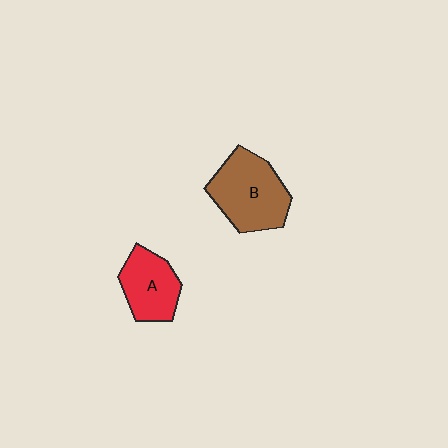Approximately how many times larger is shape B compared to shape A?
Approximately 1.4 times.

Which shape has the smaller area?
Shape A (red).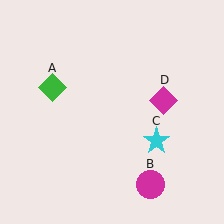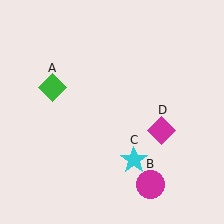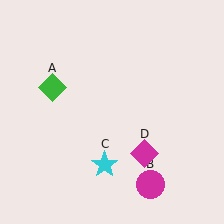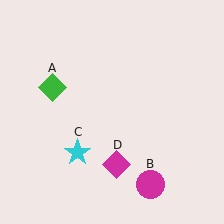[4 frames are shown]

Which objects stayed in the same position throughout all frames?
Green diamond (object A) and magenta circle (object B) remained stationary.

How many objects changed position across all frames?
2 objects changed position: cyan star (object C), magenta diamond (object D).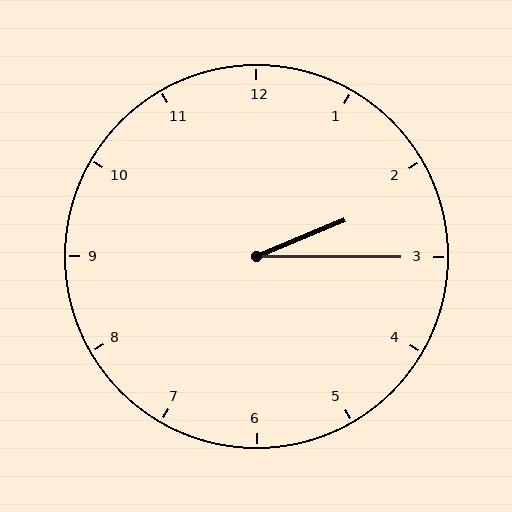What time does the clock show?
2:15.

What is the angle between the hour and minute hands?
Approximately 22 degrees.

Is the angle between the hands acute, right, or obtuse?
It is acute.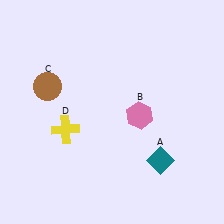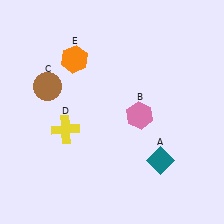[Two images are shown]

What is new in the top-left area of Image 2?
An orange hexagon (E) was added in the top-left area of Image 2.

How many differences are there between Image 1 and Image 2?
There is 1 difference between the two images.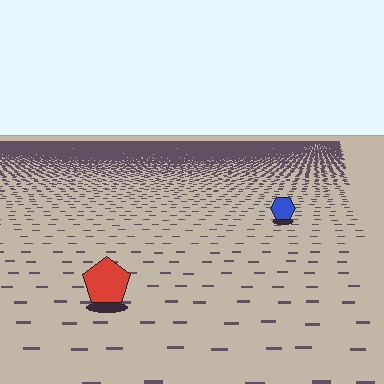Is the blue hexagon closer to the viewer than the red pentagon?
No. The red pentagon is closer — you can tell from the texture gradient: the ground texture is coarser near it.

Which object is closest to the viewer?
The red pentagon is closest. The texture marks near it are larger and more spread out.